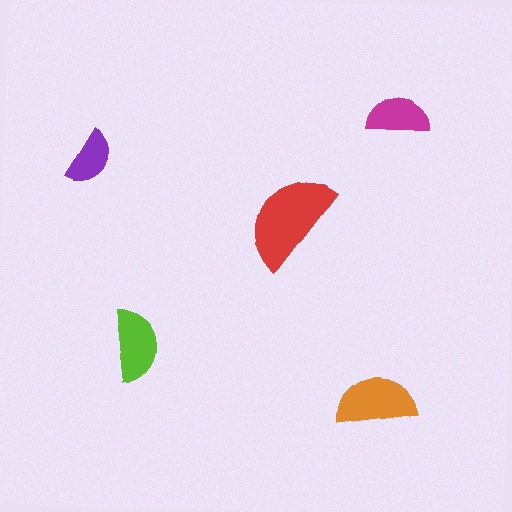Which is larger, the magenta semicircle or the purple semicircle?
The magenta one.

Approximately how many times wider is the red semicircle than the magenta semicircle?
About 1.5 times wider.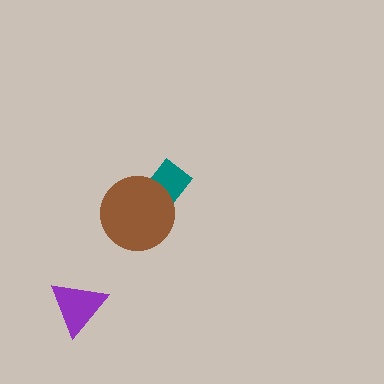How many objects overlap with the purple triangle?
0 objects overlap with the purple triangle.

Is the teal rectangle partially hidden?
Yes, it is partially covered by another shape.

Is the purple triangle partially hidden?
No, no other shape covers it.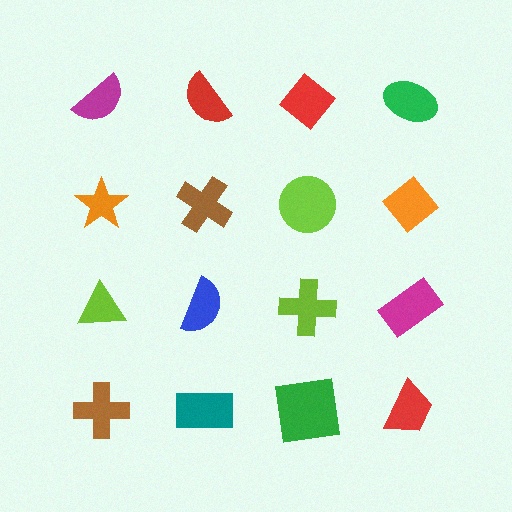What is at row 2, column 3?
A lime circle.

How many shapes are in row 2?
4 shapes.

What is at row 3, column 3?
A lime cross.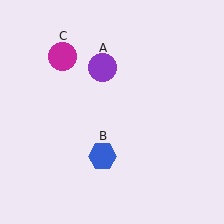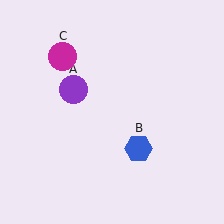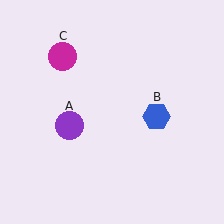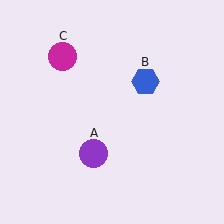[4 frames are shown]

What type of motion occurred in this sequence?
The purple circle (object A), blue hexagon (object B) rotated counterclockwise around the center of the scene.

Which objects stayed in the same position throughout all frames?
Magenta circle (object C) remained stationary.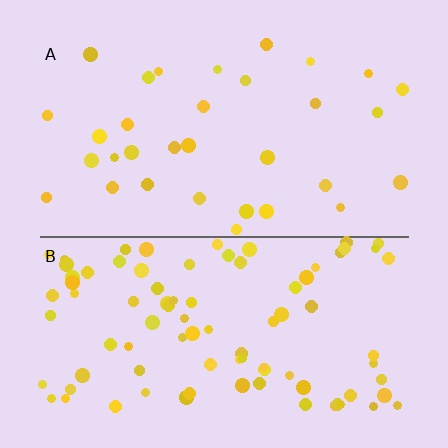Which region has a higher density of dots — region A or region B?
B (the bottom).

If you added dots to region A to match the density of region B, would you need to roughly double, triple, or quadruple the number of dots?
Approximately triple.